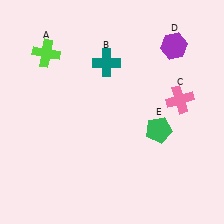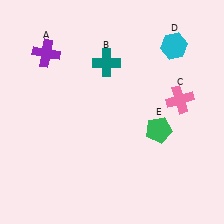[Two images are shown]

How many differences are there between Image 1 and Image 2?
There are 2 differences between the two images.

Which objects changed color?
A changed from lime to purple. D changed from purple to cyan.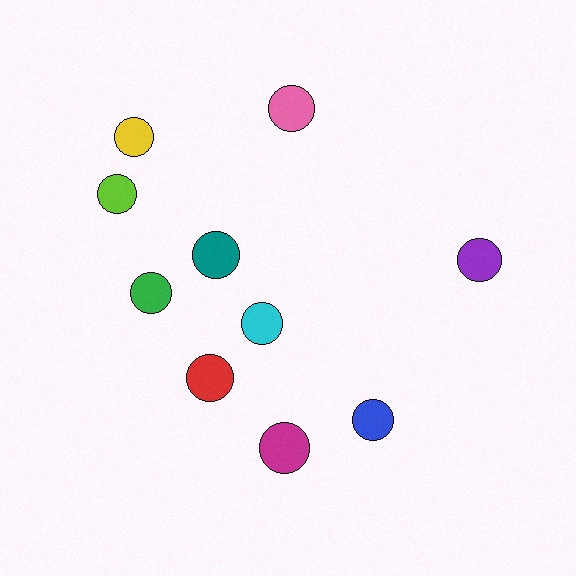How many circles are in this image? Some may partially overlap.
There are 10 circles.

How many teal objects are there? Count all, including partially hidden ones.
There is 1 teal object.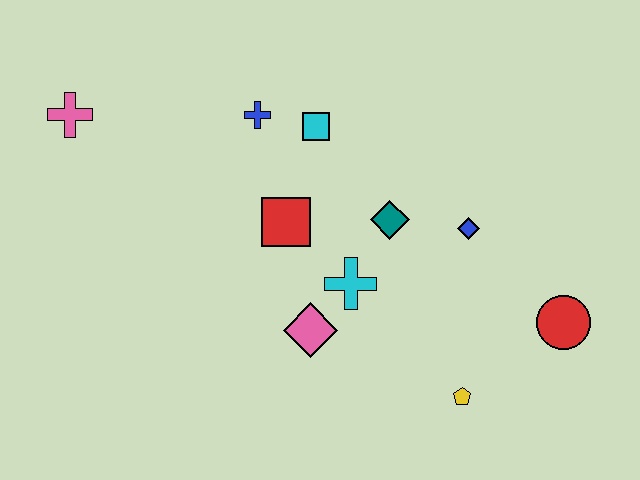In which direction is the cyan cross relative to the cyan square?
The cyan cross is below the cyan square.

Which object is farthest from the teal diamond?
The pink cross is farthest from the teal diamond.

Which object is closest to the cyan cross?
The pink diamond is closest to the cyan cross.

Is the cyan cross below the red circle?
No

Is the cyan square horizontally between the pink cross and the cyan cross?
Yes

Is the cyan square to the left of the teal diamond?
Yes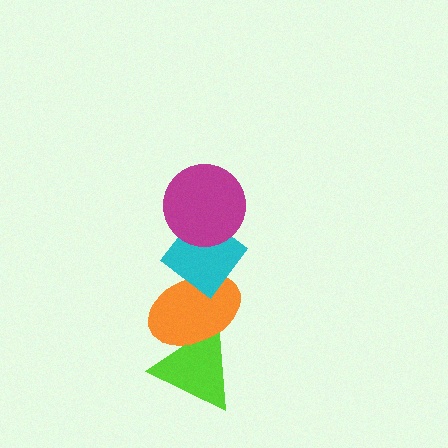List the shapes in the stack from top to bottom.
From top to bottom: the magenta circle, the cyan diamond, the orange ellipse, the lime triangle.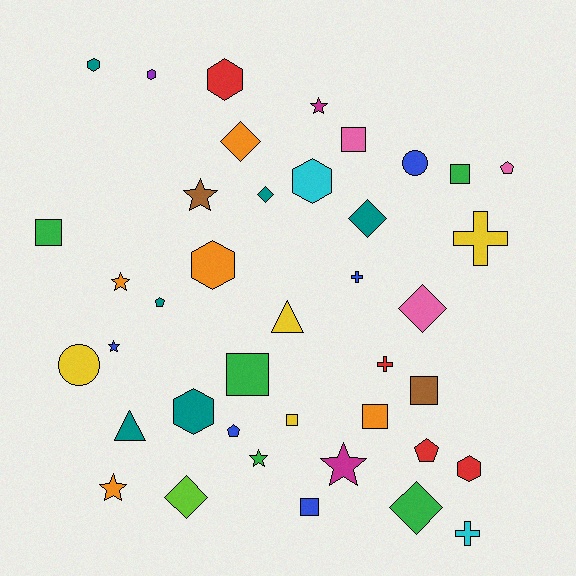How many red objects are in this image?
There are 4 red objects.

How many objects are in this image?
There are 40 objects.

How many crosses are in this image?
There are 4 crosses.